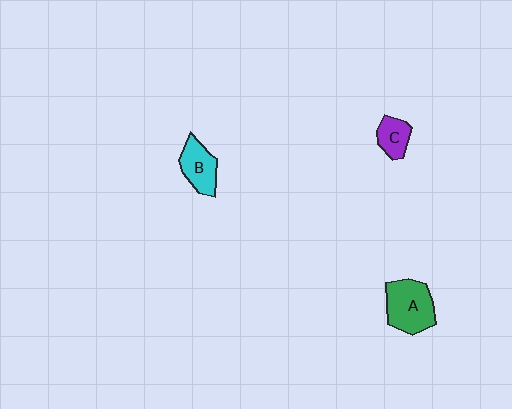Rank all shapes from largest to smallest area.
From largest to smallest: A (green), B (cyan), C (purple).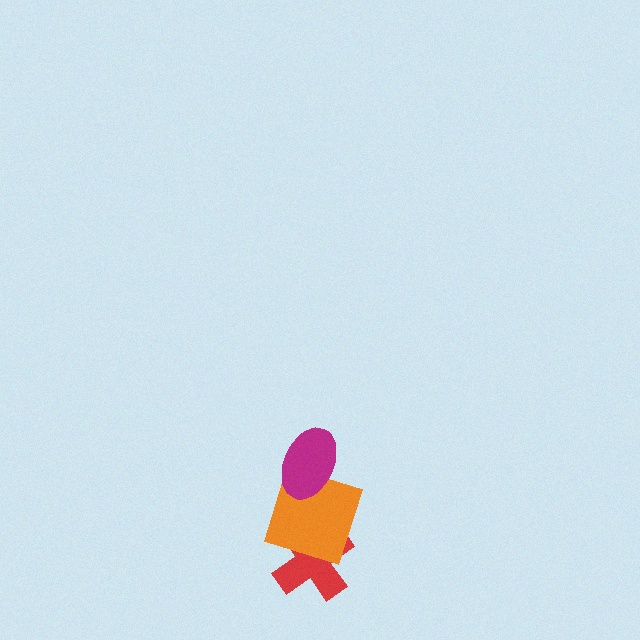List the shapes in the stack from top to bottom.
From top to bottom: the magenta ellipse, the orange square, the red cross.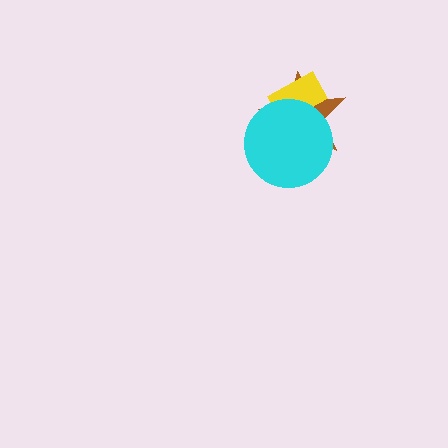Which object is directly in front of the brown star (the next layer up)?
The yellow rectangle is directly in front of the brown star.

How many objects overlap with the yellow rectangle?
2 objects overlap with the yellow rectangle.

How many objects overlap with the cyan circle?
2 objects overlap with the cyan circle.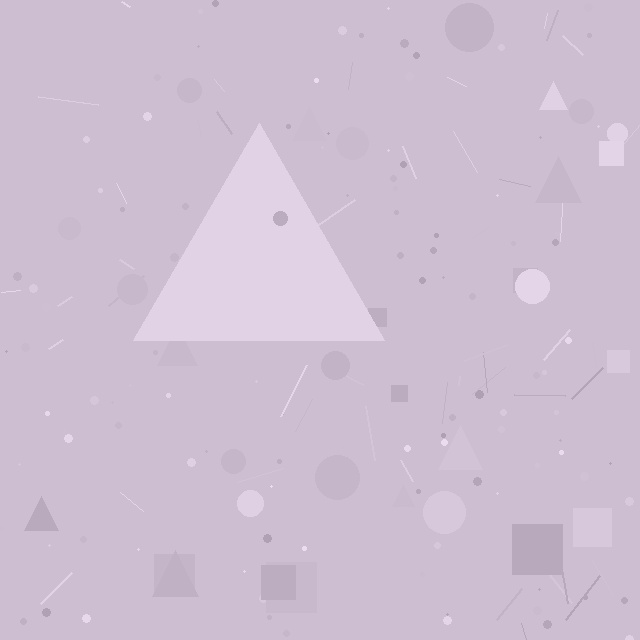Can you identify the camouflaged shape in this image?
The camouflaged shape is a triangle.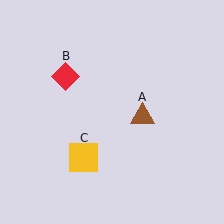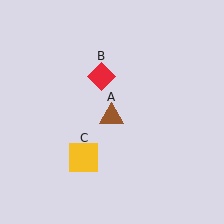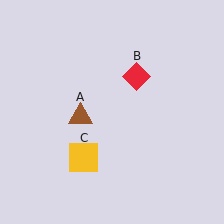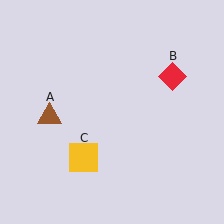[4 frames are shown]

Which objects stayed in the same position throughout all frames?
Yellow square (object C) remained stationary.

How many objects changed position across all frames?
2 objects changed position: brown triangle (object A), red diamond (object B).